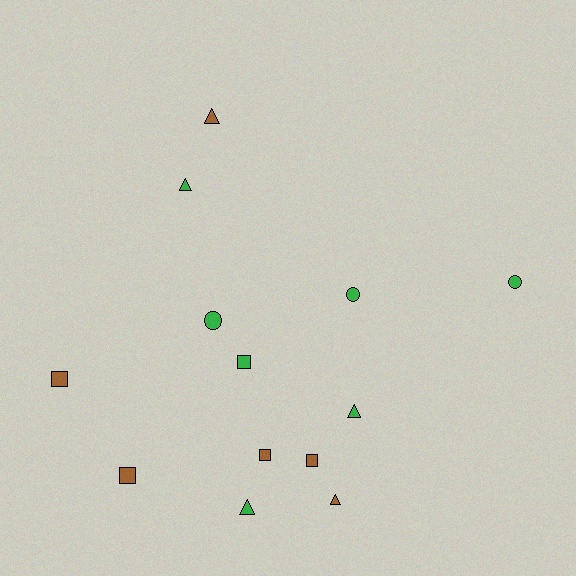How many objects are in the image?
There are 13 objects.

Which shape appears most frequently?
Square, with 5 objects.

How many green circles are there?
There are 3 green circles.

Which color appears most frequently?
Green, with 7 objects.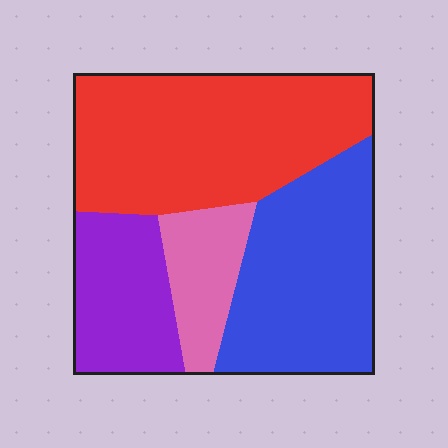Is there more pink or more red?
Red.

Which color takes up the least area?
Pink, at roughly 10%.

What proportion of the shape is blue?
Blue takes up about one third (1/3) of the shape.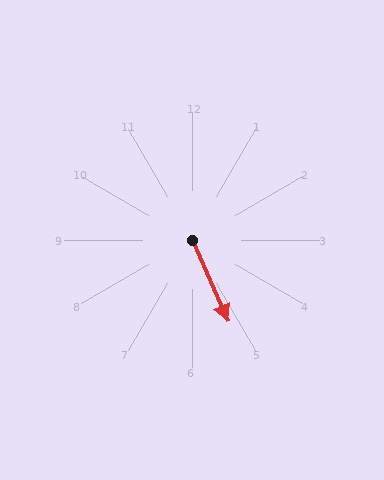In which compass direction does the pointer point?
Southeast.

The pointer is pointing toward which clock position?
Roughly 5 o'clock.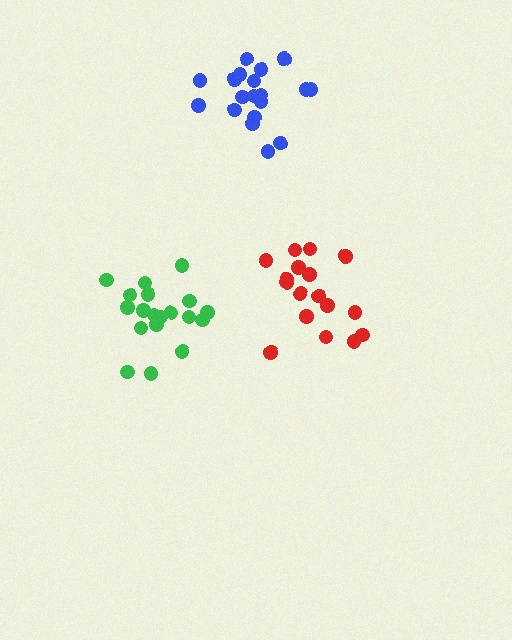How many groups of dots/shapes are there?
There are 3 groups.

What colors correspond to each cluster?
The clusters are colored: red, green, blue.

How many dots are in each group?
Group 1: 17 dots, Group 2: 19 dots, Group 3: 19 dots (55 total).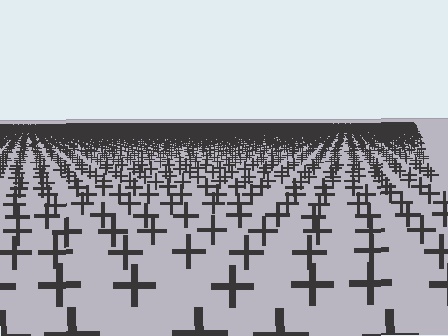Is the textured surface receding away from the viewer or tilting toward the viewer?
The surface is receding away from the viewer. Texture elements get smaller and denser toward the top.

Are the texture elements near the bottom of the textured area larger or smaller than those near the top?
Larger. Near the bottom, elements are closer to the viewer and appear at a bigger on-screen size.